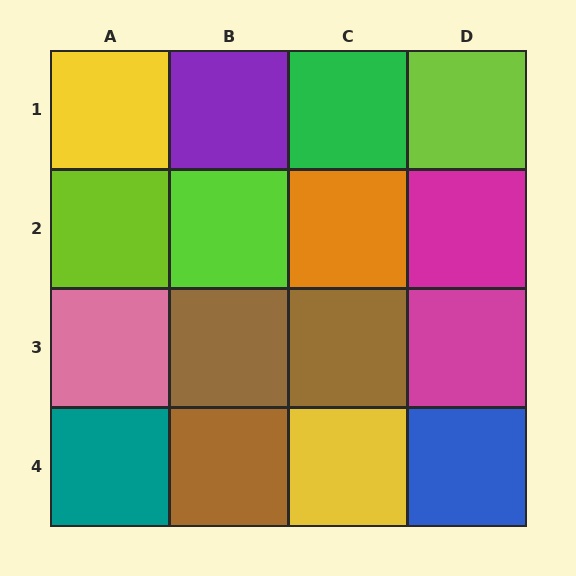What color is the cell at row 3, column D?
Magenta.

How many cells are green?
1 cell is green.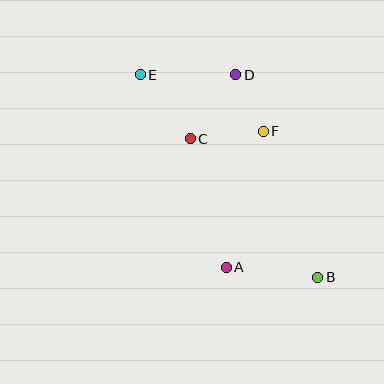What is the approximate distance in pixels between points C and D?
The distance between C and D is approximately 78 pixels.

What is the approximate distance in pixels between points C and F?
The distance between C and F is approximately 73 pixels.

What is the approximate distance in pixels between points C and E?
The distance between C and E is approximately 81 pixels.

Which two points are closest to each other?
Points D and F are closest to each other.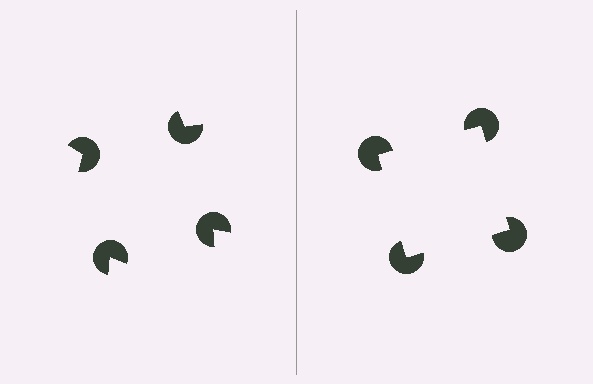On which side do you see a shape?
An illusory square appears on the right side. On the left side the wedge cuts are rotated, so no coherent shape forms.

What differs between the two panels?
The pac-man discs are positioned identically on both sides; only the wedge orientations differ. On the right they align to a square; on the left they are misaligned.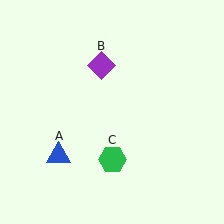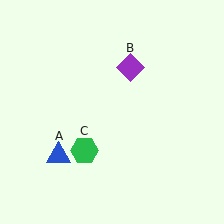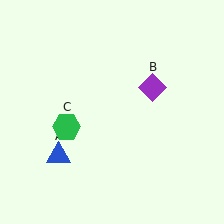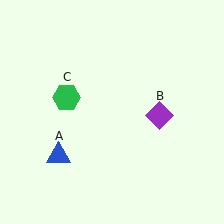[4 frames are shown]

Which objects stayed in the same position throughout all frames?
Blue triangle (object A) remained stationary.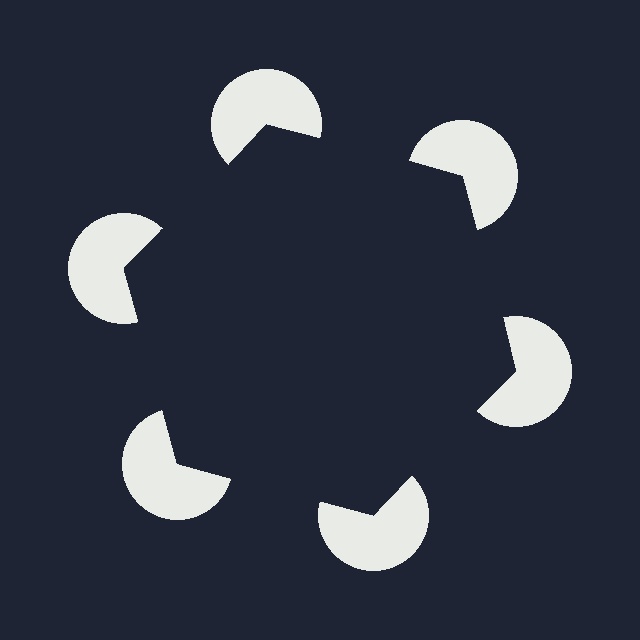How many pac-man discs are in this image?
There are 6 — one at each vertex of the illusory hexagon.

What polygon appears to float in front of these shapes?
An illusory hexagon — its edges are inferred from the aligned wedge cuts in the pac-man discs, not physically drawn.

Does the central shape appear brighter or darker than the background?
It typically appears slightly darker than the background, even though no actual brightness change is drawn.